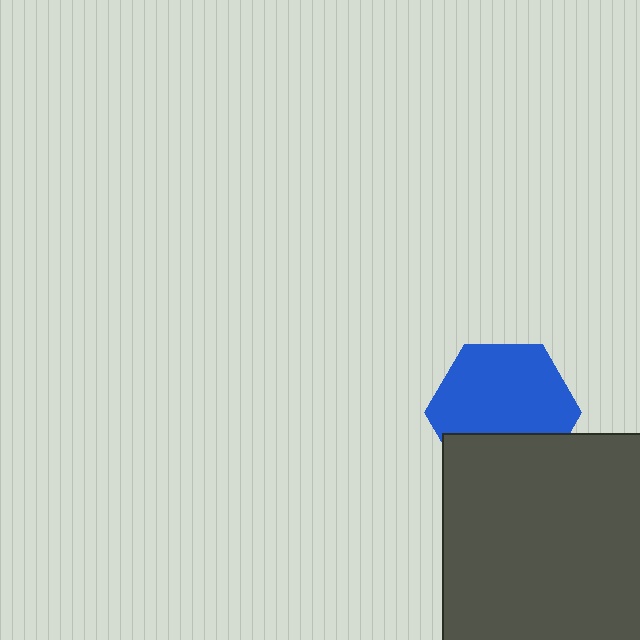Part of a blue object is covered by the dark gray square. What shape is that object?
It is a hexagon.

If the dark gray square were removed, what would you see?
You would see the complete blue hexagon.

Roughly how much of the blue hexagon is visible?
Most of it is visible (roughly 69%).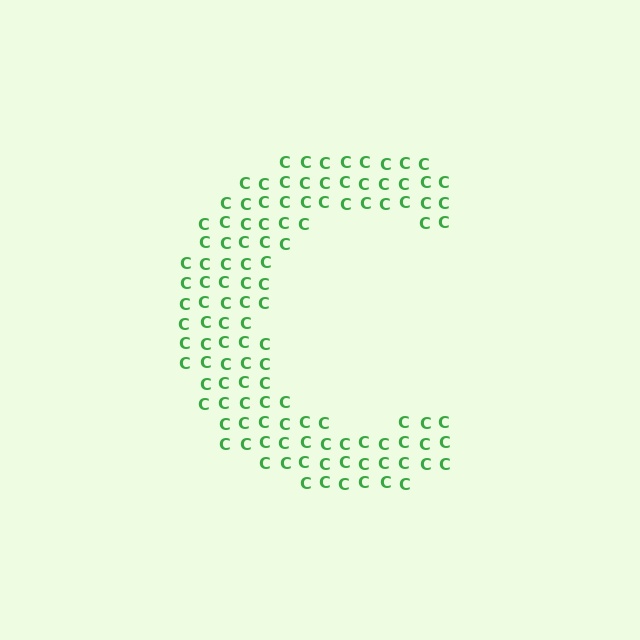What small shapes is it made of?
It is made of small letter C's.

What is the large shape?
The large shape is the letter C.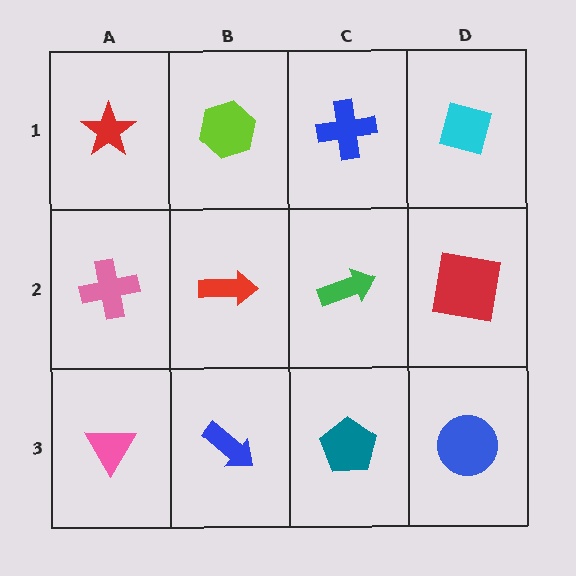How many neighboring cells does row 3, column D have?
2.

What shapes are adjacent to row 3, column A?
A pink cross (row 2, column A), a blue arrow (row 3, column B).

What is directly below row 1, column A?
A pink cross.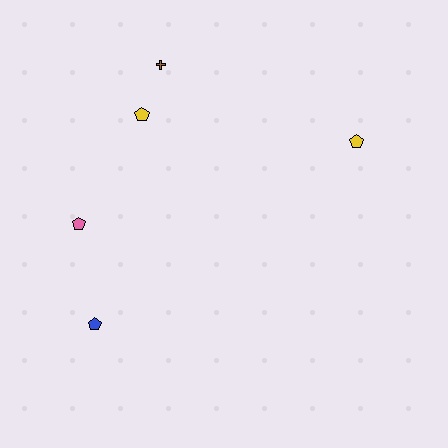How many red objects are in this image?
There are no red objects.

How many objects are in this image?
There are 5 objects.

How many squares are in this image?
There are no squares.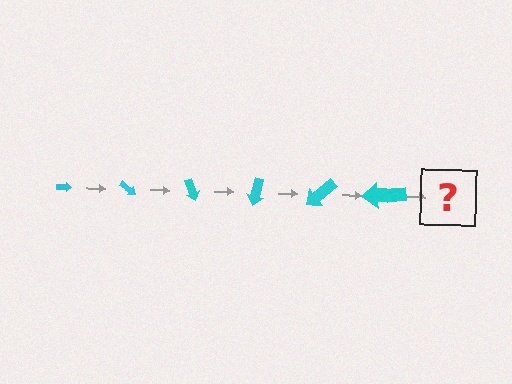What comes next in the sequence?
The next element should be an arrow, larger than the previous one and rotated 210 degrees from the start.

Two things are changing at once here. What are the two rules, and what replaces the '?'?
The two rules are that the arrow grows larger each step and it rotates 35 degrees each step. The '?' should be an arrow, larger than the previous one and rotated 210 degrees from the start.